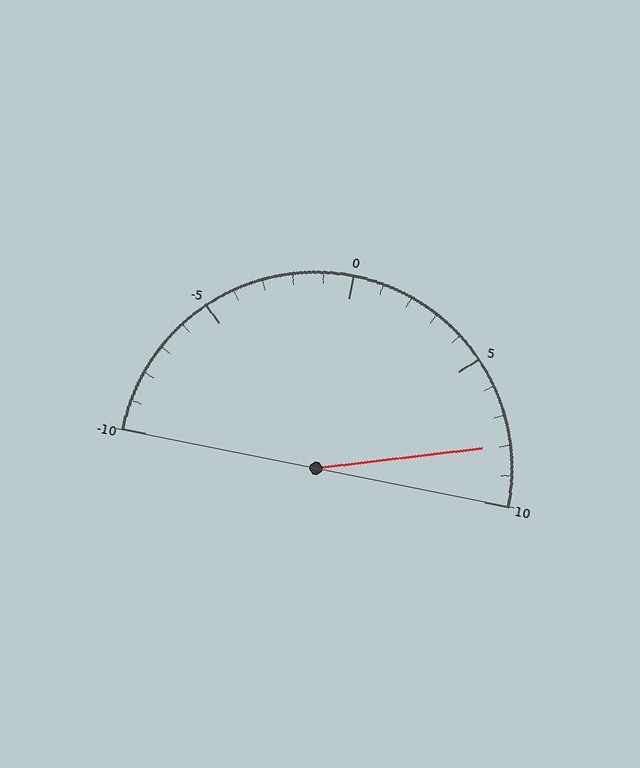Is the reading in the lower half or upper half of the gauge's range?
The reading is in the upper half of the range (-10 to 10).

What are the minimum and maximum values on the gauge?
The gauge ranges from -10 to 10.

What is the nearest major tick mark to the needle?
The nearest major tick mark is 10.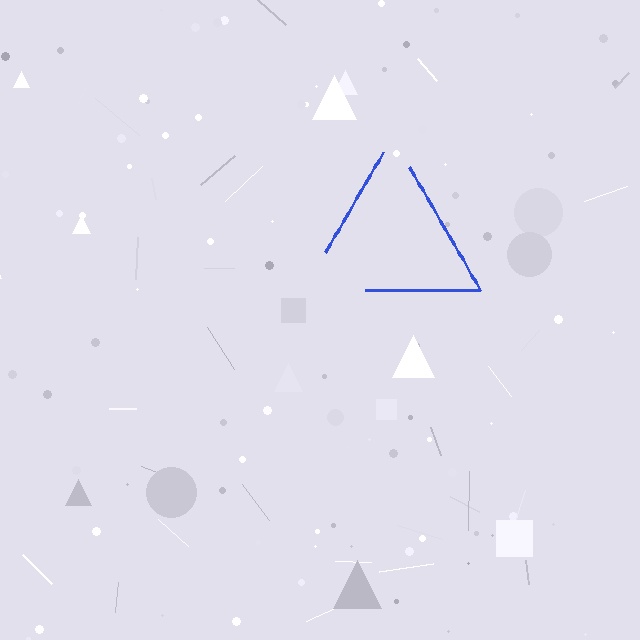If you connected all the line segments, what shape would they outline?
They would outline a triangle.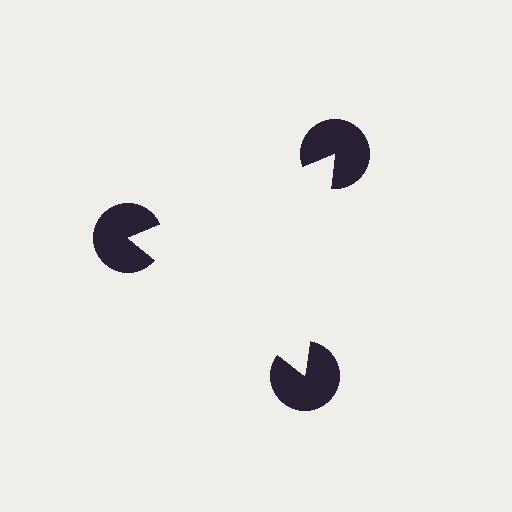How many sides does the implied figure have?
3 sides.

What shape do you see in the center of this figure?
An illusory triangle — its edges are inferred from the aligned wedge cuts in the pac-man discs, not physically drawn.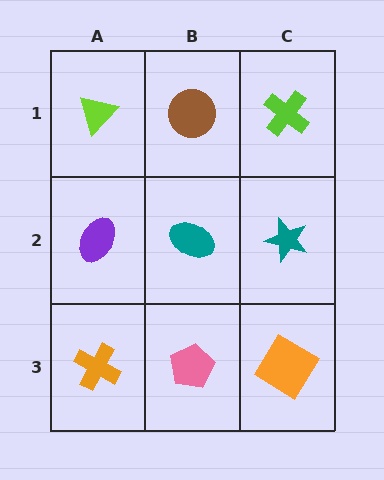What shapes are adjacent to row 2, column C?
A lime cross (row 1, column C), an orange diamond (row 3, column C), a teal ellipse (row 2, column B).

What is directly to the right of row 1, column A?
A brown circle.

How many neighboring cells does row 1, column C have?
2.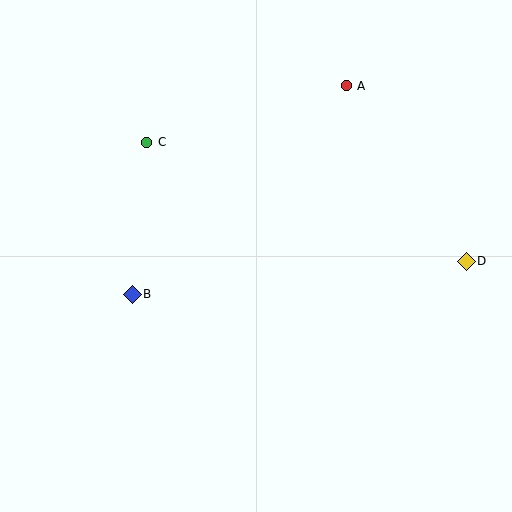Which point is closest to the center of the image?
Point B at (132, 294) is closest to the center.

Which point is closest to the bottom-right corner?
Point D is closest to the bottom-right corner.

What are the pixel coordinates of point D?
Point D is at (466, 261).